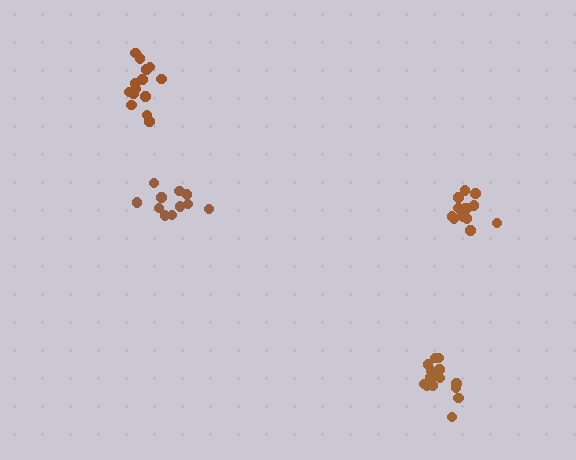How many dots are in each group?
Group 1: 14 dots, Group 2: 11 dots, Group 3: 15 dots, Group 4: 14 dots (54 total).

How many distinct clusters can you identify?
There are 4 distinct clusters.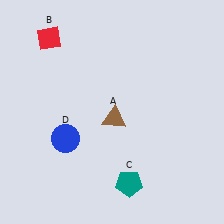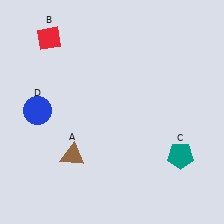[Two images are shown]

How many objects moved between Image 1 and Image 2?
3 objects moved between the two images.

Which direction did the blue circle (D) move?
The blue circle (D) moved left.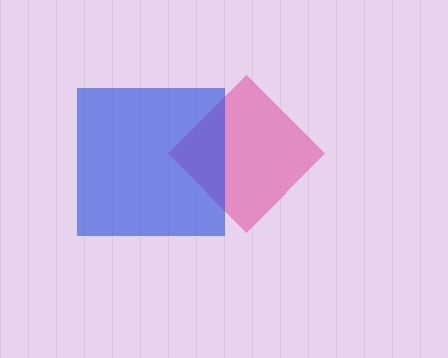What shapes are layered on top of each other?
The layered shapes are: a pink diamond, a blue square.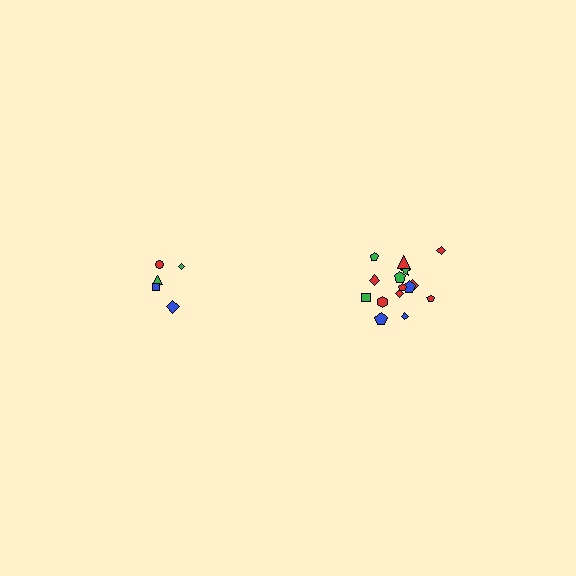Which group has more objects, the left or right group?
The right group.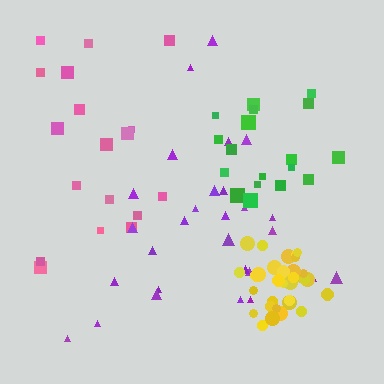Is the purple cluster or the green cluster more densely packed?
Green.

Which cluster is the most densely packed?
Yellow.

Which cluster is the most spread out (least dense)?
Pink.